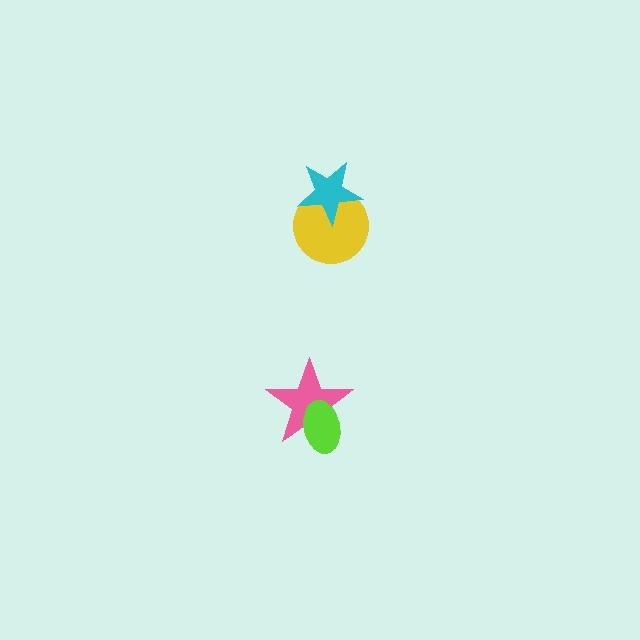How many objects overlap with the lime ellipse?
1 object overlaps with the lime ellipse.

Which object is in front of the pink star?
The lime ellipse is in front of the pink star.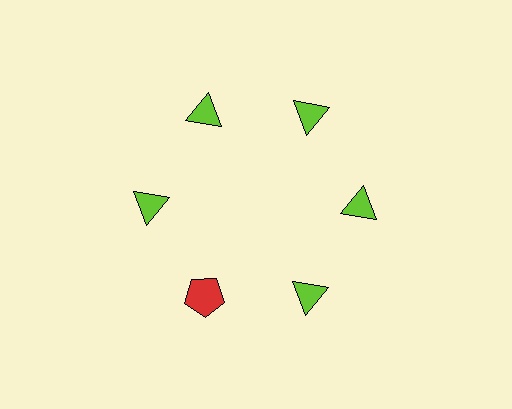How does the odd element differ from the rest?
It differs in both color (red instead of lime) and shape (pentagon instead of triangle).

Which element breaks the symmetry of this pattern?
The red pentagon at roughly the 7 o'clock position breaks the symmetry. All other shapes are lime triangles.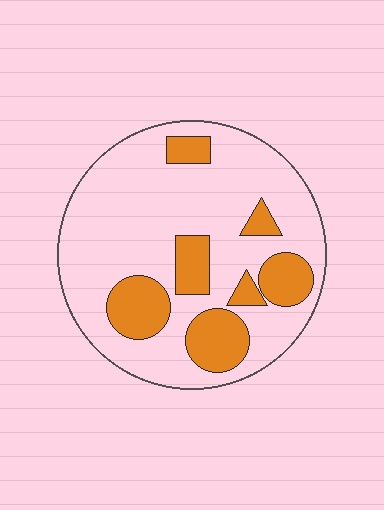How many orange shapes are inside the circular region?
7.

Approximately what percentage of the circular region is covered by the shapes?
Approximately 25%.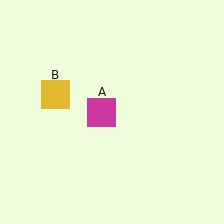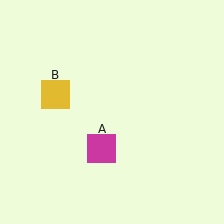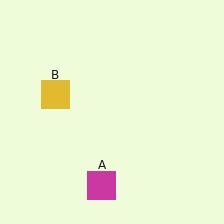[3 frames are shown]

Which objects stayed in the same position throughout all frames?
Yellow square (object B) remained stationary.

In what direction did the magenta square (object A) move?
The magenta square (object A) moved down.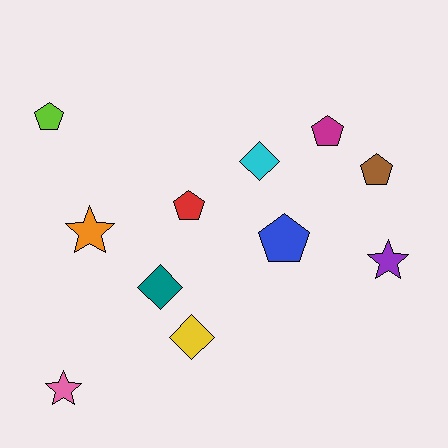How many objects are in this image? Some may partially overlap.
There are 11 objects.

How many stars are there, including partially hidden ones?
There are 3 stars.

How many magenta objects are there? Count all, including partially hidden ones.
There is 1 magenta object.